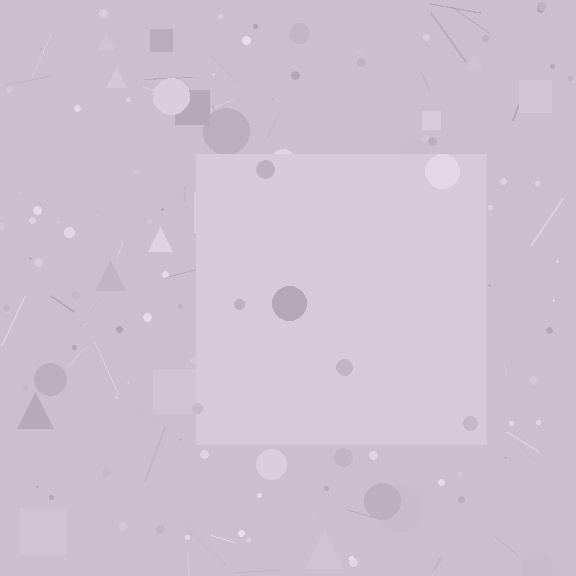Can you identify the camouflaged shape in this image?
The camouflaged shape is a square.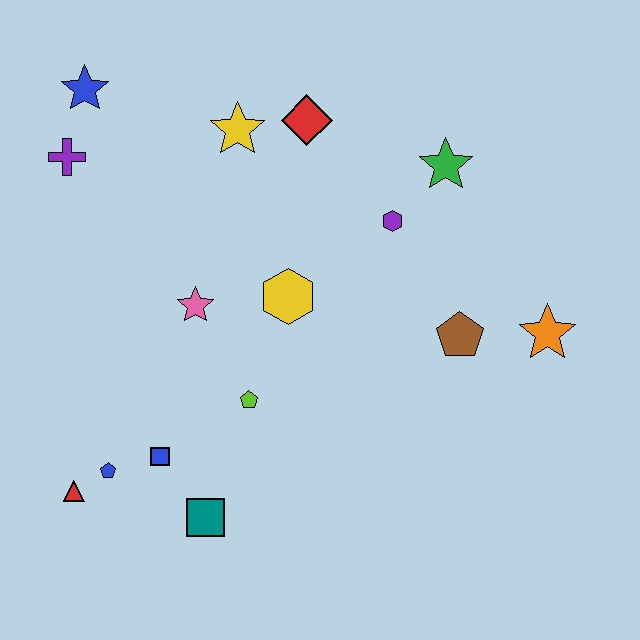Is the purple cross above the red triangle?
Yes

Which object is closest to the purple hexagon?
The green star is closest to the purple hexagon.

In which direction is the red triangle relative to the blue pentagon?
The red triangle is to the left of the blue pentagon.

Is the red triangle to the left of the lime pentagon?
Yes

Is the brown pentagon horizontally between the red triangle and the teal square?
No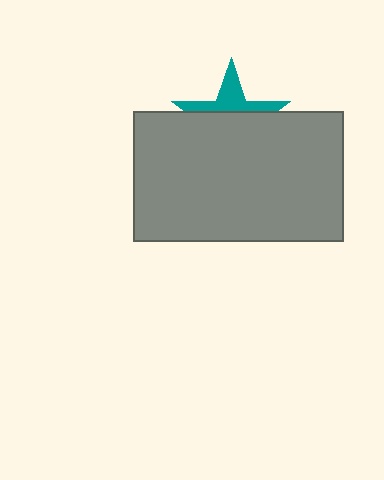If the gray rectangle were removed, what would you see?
You would see the complete teal star.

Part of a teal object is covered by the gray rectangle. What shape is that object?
It is a star.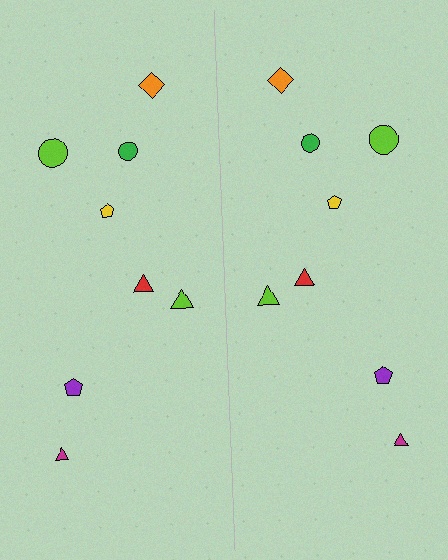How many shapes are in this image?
There are 16 shapes in this image.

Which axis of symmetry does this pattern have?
The pattern has a vertical axis of symmetry running through the center of the image.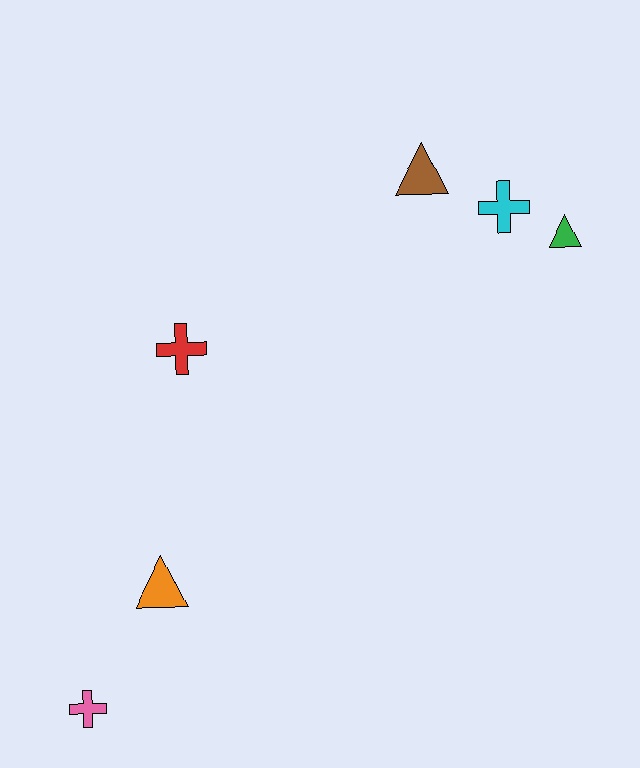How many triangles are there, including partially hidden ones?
There are 3 triangles.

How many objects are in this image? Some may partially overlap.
There are 6 objects.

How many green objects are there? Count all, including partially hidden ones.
There is 1 green object.